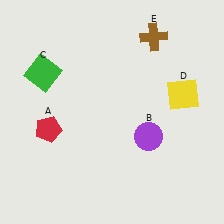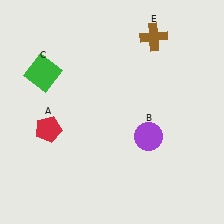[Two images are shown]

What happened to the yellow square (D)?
The yellow square (D) was removed in Image 2. It was in the top-right area of Image 1.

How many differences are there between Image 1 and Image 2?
There is 1 difference between the two images.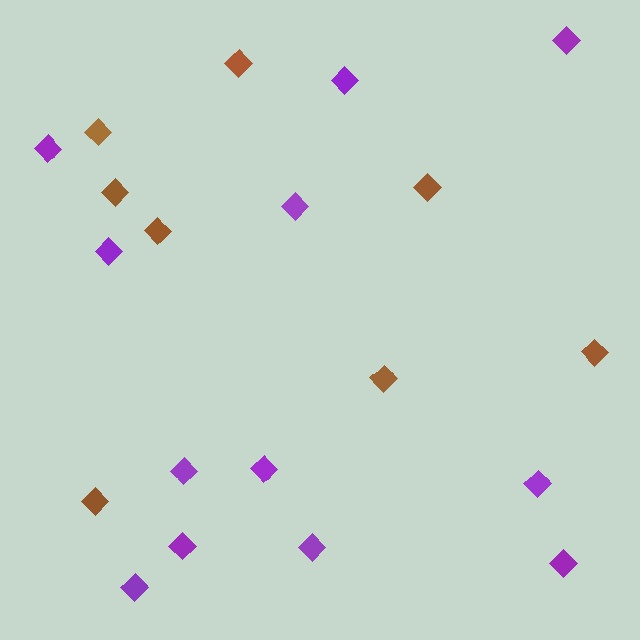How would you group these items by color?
There are 2 groups: one group of purple diamonds (12) and one group of brown diamonds (8).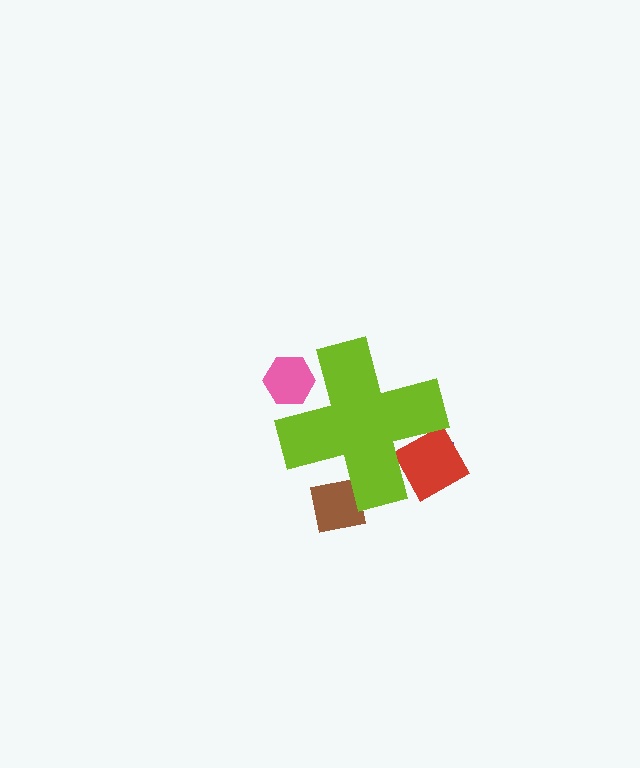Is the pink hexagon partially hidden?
Yes, the pink hexagon is partially hidden behind the lime cross.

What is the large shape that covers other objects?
A lime cross.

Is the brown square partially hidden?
Yes, the brown square is partially hidden behind the lime cross.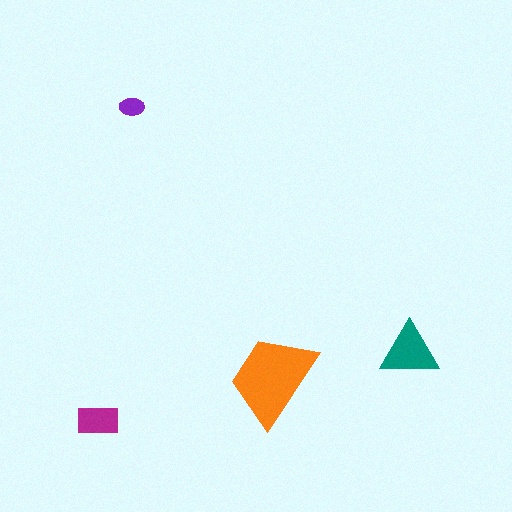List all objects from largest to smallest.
The orange trapezoid, the teal triangle, the magenta rectangle, the purple ellipse.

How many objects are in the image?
There are 4 objects in the image.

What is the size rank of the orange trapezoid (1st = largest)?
1st.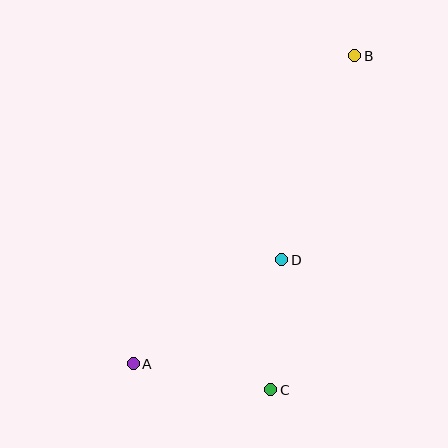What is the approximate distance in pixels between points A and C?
The distance between A and C is approximately 140 pixels.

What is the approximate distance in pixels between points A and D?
The distance between A and D is approximately 181 pixels.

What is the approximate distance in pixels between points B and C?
The distance between B and C is approximately 345 pixels.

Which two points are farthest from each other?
Points A and B are farthest from each other.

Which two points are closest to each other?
Points C and D are closest to each other.